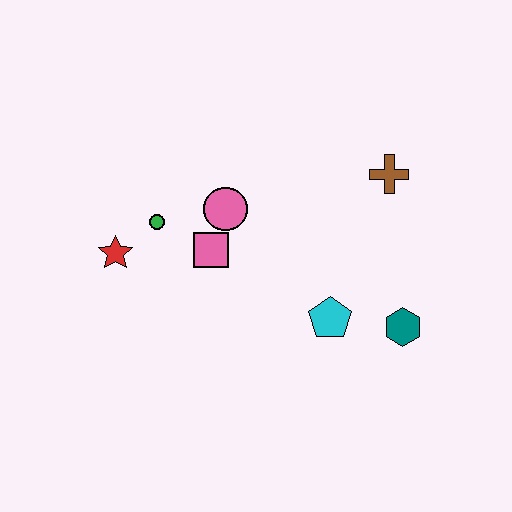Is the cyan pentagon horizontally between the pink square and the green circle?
No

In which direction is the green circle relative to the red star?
The green circle is to the right of the red star.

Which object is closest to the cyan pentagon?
The teal hexagon is closest to the cyan pentagon.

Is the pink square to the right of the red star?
Yes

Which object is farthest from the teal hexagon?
The red star is farthest from the teal hexagon.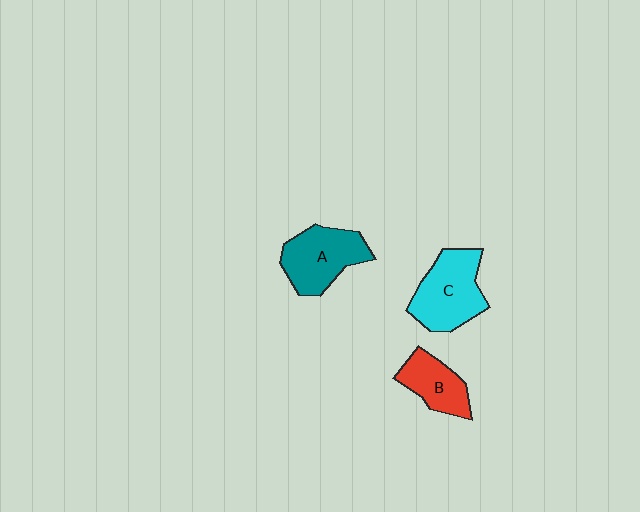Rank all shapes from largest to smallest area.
From largest to smallest: C (cyan), A (teal), B (red).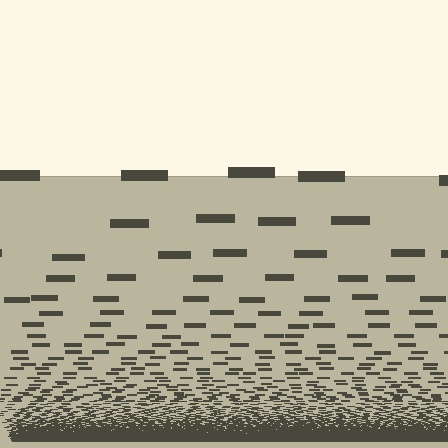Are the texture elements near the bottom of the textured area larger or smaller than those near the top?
Smaller. The gradient is inverted — elements near the bottom are smaller and denser.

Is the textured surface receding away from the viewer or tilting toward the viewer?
The surface appears to tilt toward the viewer. Texture elements get larger and sparser toward the top.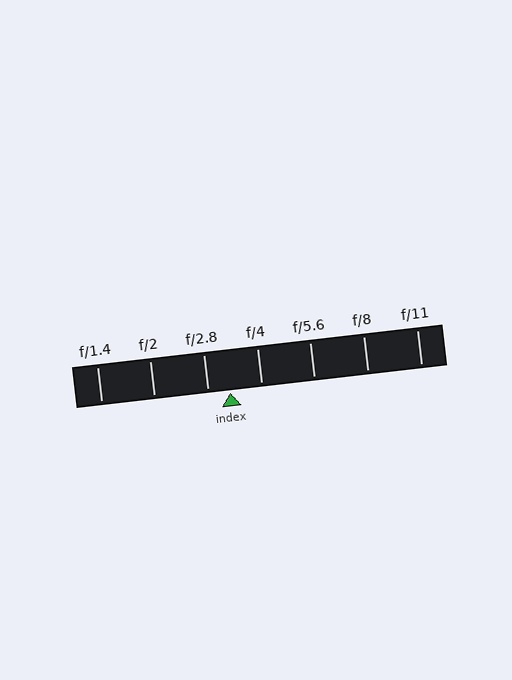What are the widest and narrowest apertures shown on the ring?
The widest aperture shown is f/1.4 and the narrowest is f/11.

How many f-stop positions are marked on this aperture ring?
There are 7 f-stop positions marked.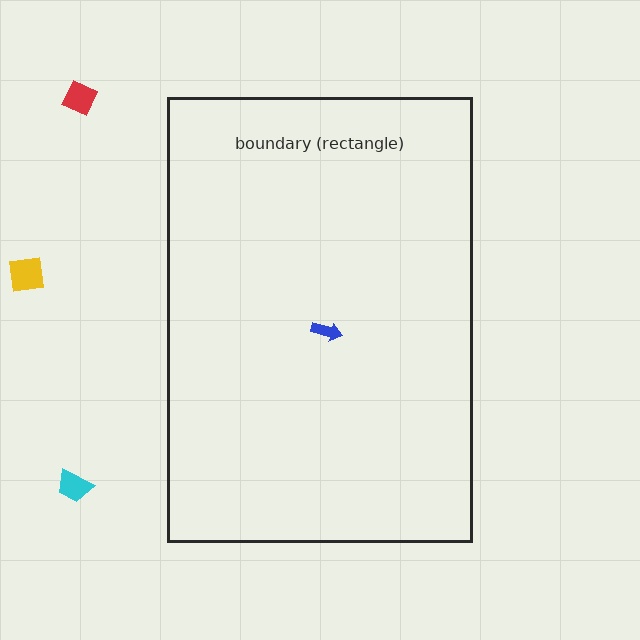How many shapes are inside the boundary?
1 inside, 3 outside.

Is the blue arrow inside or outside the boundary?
Inside.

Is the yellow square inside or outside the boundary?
Outside.